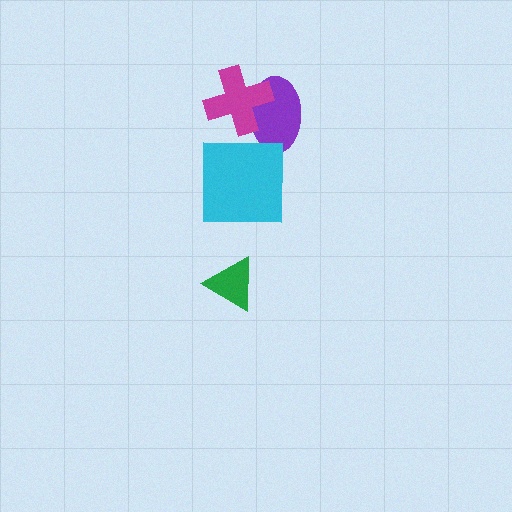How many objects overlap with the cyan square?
0 objects overlap with the cyan square.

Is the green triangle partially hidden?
No, no other shape covers it.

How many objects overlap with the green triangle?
0 objects overlap with the green triangle.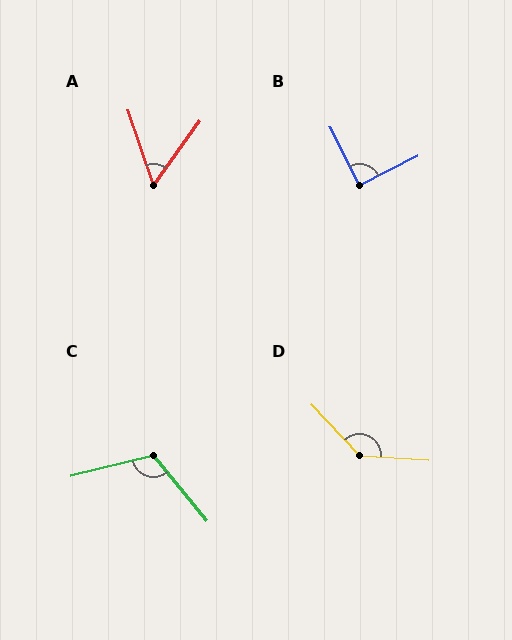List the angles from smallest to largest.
A (54°), B (90°), C (115°), D (137°).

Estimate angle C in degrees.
Approximately 115 degrees.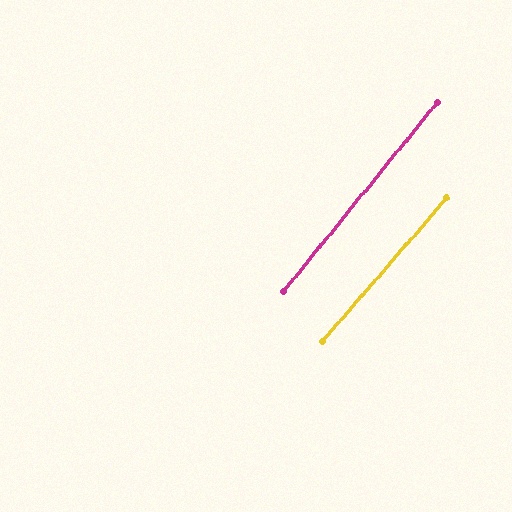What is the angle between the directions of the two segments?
Approximately 2 degrees.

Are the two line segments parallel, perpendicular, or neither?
Parallel — their directions differ by only 1.8°.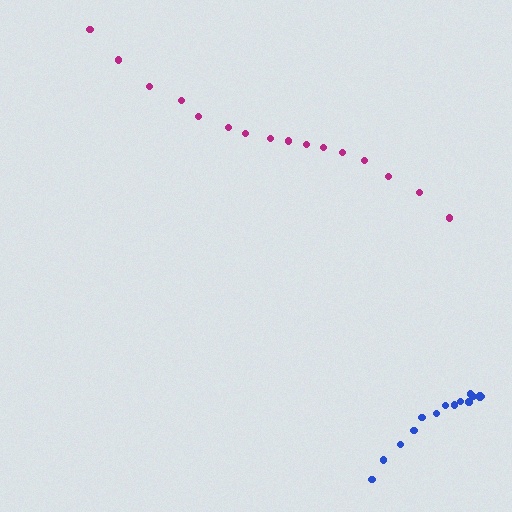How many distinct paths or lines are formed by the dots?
There are 2 distinct paths.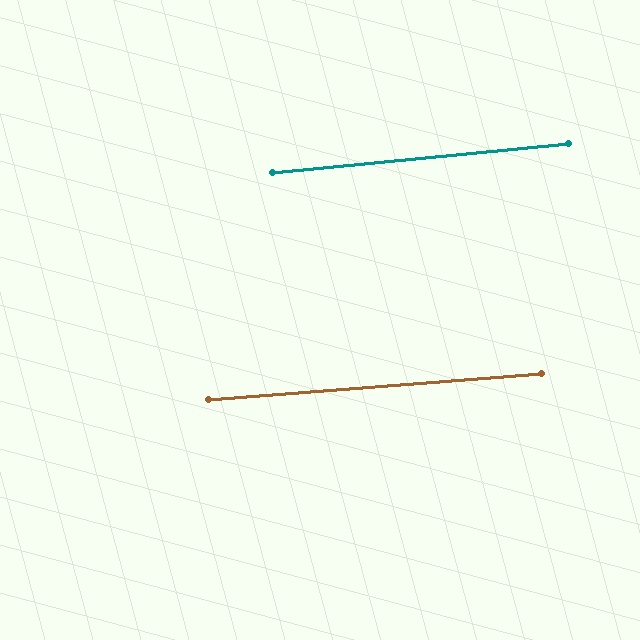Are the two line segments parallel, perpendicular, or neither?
Parallel — their directions differ by only 1.3°.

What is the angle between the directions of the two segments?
Approximately 1 degree.